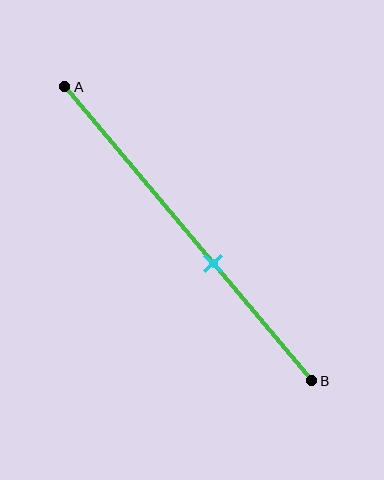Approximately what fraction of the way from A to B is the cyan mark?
The cyan mark is approximately 60% of the way from A to B.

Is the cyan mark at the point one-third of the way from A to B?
No, the mark is at about 60% from A, not at the 33% one-third point.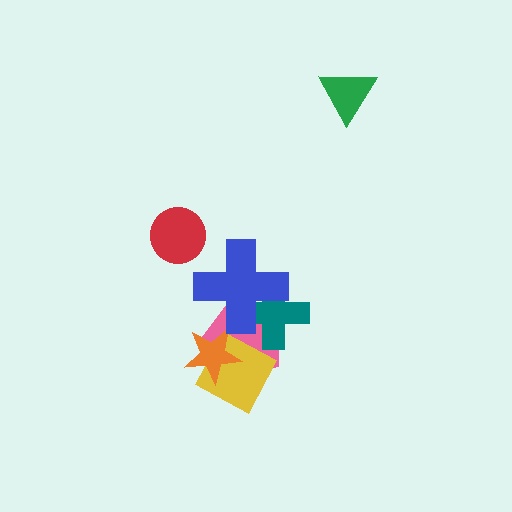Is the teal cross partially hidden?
Yes, it is partially covered by another shape.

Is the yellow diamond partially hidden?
Yes, it is partially covered by another shape.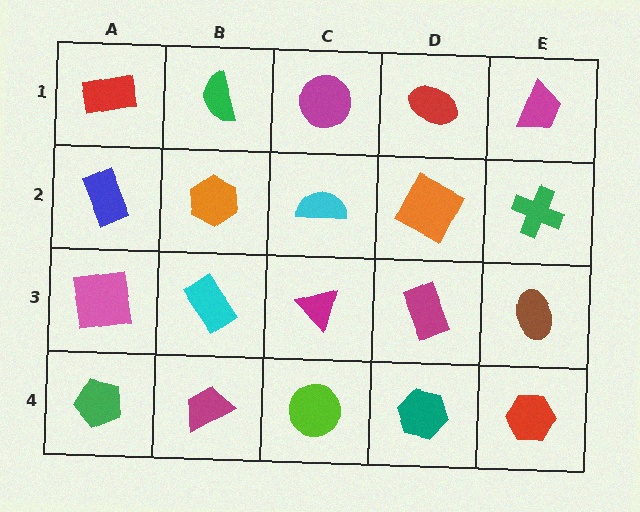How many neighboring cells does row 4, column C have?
3.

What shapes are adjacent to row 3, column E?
A green cross (row 2, column E), a red hexagon (row 4, column E), a magenta rectangle (row 3, column D).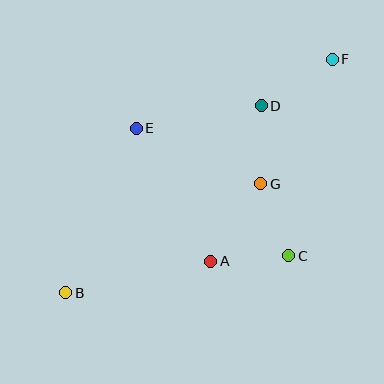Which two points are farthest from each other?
Points B and F are farthest from each other.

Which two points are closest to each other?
Points C and G are closest to each other.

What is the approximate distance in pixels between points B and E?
The distance between B and E is approximately 179 pixels.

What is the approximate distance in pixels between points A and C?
The distance between A and C is approximately 78 pixels.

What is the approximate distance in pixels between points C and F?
The distance between C and F is approximately 202 pixels.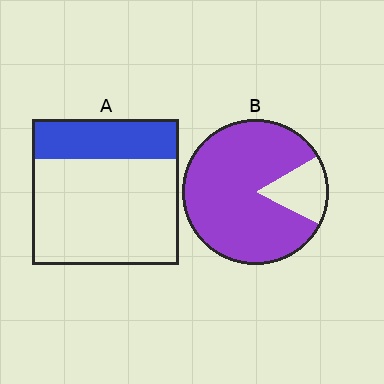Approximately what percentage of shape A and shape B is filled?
A is approximately 25% and B is approximately 85%.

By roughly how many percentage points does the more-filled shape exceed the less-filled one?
By roughly 55 percentage points (B over A).